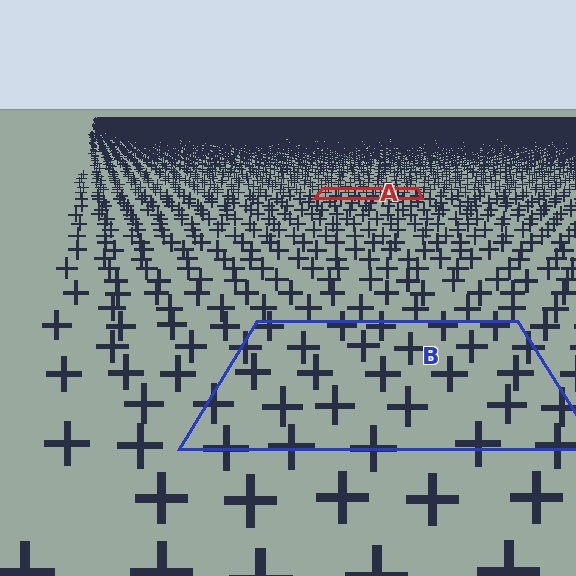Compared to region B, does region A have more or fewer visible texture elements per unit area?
Region A has more texture elements per unit area — they are packed more densely because it is farther away.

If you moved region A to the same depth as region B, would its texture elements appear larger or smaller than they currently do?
They would appear larger. At a closer depth, the same texture elements are projected at a bigger on-screen size.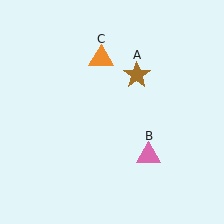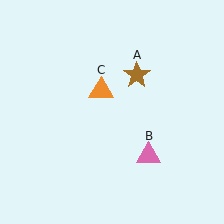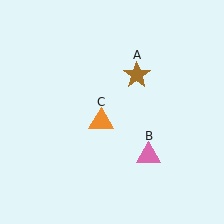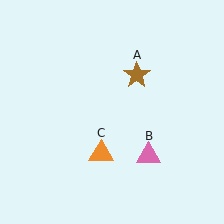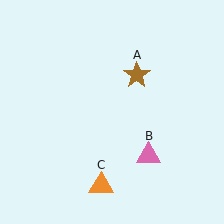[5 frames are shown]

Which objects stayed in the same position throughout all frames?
Brown star (object A) and pink triangle (object B) remained stationary.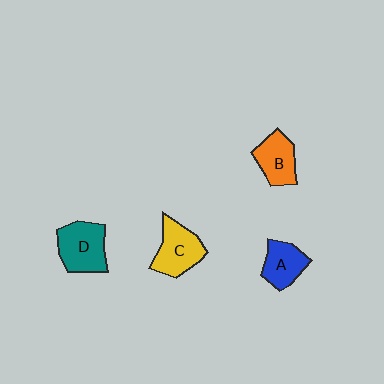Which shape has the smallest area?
Shape A (blue).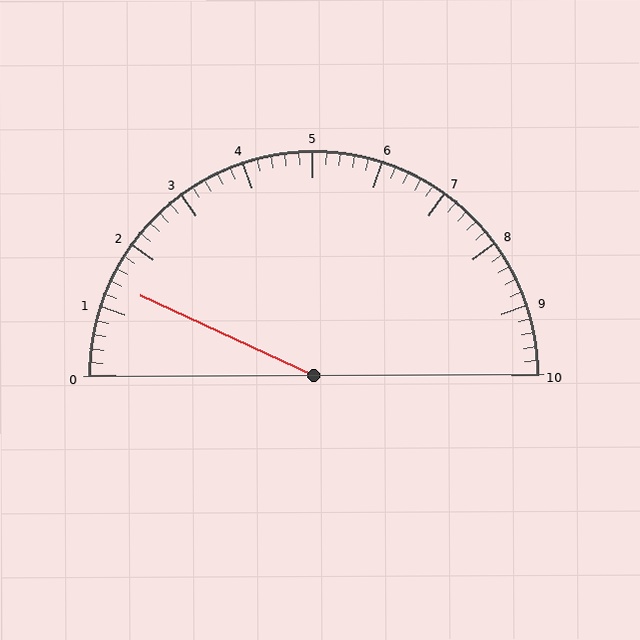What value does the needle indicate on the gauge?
The needle indicates approximately 1.4.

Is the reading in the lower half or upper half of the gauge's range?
The reading is in the lower half of the range (0 to 10).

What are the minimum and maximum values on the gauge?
The gauge ranges from 0 to 10.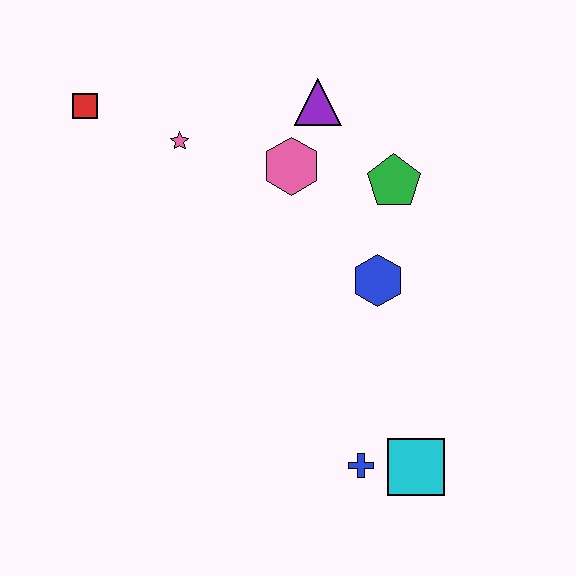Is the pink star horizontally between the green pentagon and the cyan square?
No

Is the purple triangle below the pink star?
No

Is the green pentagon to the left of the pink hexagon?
No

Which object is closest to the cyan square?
The blue cross is closest to the cyan square.